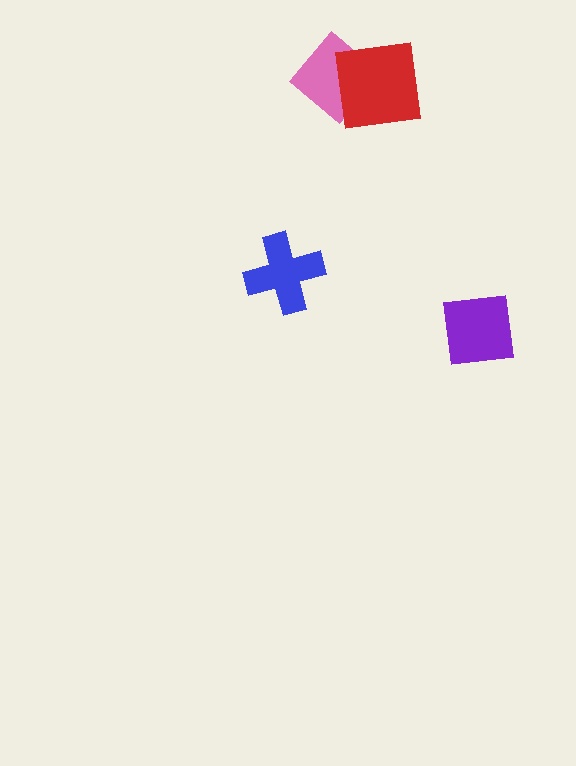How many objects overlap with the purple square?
0 objects overlap with the purple square.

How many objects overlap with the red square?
1 object overlaps with the red square.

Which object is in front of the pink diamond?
The red square is in front of the pink diamond.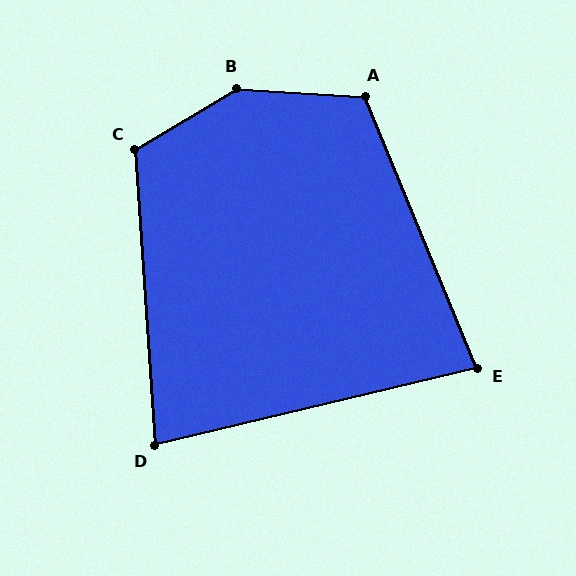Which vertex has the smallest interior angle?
D, at approximately 81 degrees.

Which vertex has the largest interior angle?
B, at approximately 145 degrees.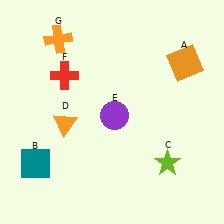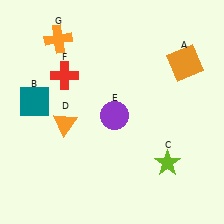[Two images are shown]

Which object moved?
The teal square (B) moved up.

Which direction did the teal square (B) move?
The teal square (B) moved up.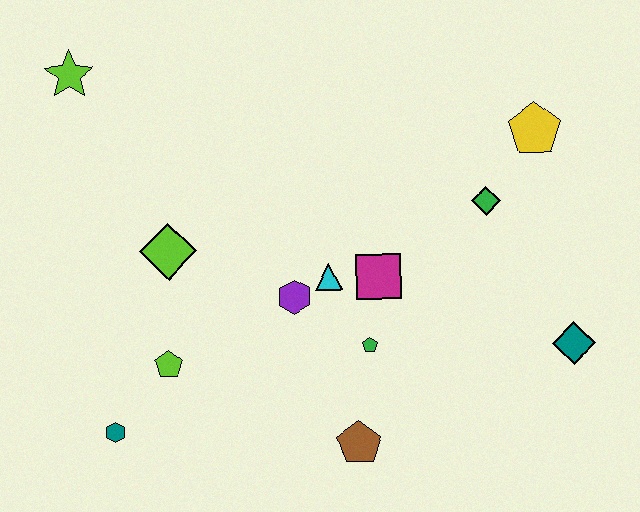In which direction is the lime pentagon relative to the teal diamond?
The lime pentagon is to the left of the teal diamond.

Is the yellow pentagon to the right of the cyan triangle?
Yes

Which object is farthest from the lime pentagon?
The yellow pentagon is farthest from the lime pentagon.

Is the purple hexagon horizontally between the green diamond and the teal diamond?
No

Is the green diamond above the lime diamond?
Yes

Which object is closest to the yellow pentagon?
The green diamond is closest to the yellow pentagon.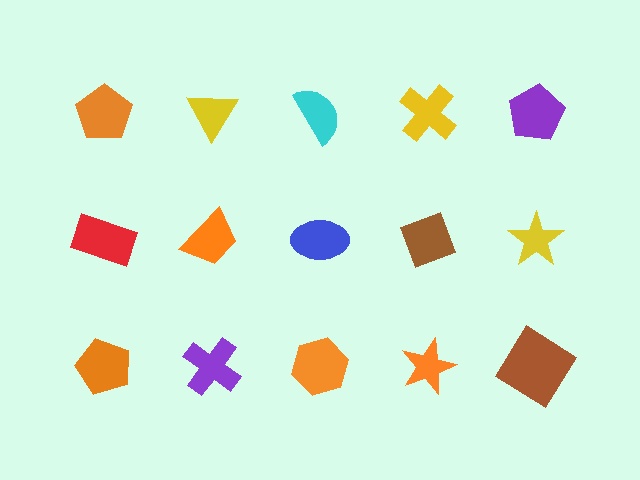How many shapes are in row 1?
5 shapes.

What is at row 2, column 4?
A brown diamond.